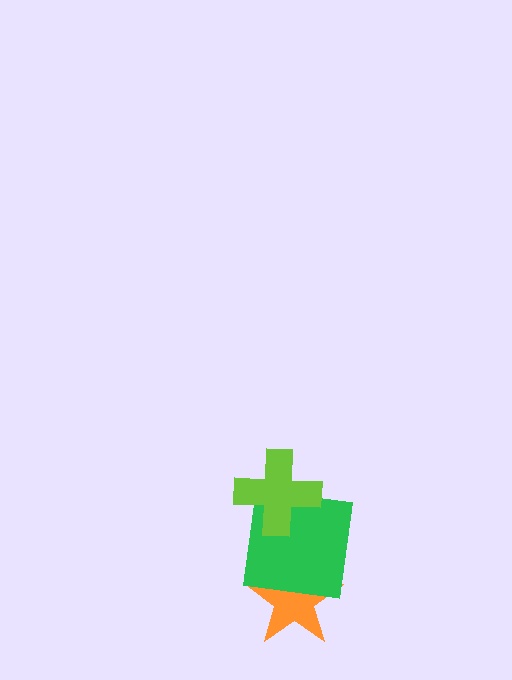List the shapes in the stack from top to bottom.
From top to bottom: the lime cross, the green square, the orange star.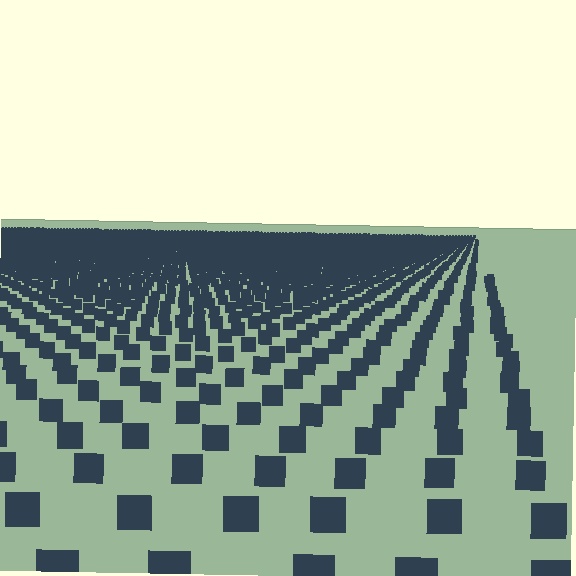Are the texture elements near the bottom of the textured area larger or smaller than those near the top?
Larger. Near the bottom, elements are closer to the viewer and appear at a bigger on-screen size.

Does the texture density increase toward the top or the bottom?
Density increases toward the top.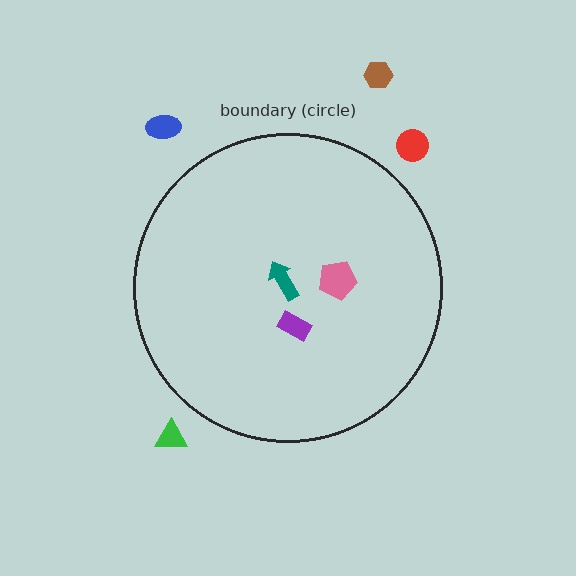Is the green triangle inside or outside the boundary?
Outside.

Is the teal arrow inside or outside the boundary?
Inside.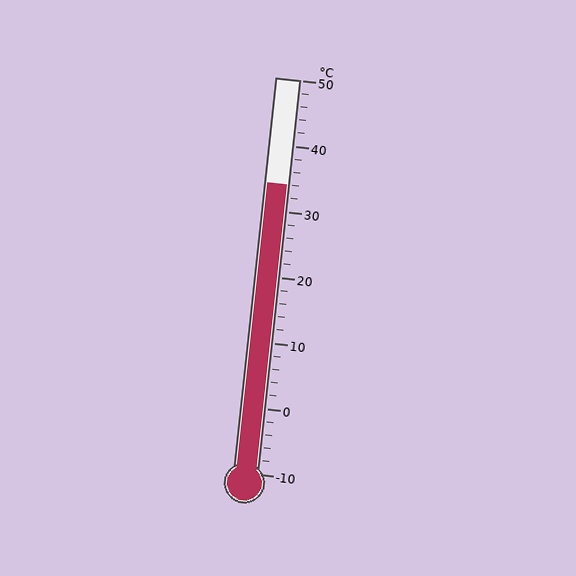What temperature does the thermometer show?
The thermometer shows approximately 34°C.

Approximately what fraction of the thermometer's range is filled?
The thermometer is filled to approximately 75% of its range.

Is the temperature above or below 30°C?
The temperature is above 30°C.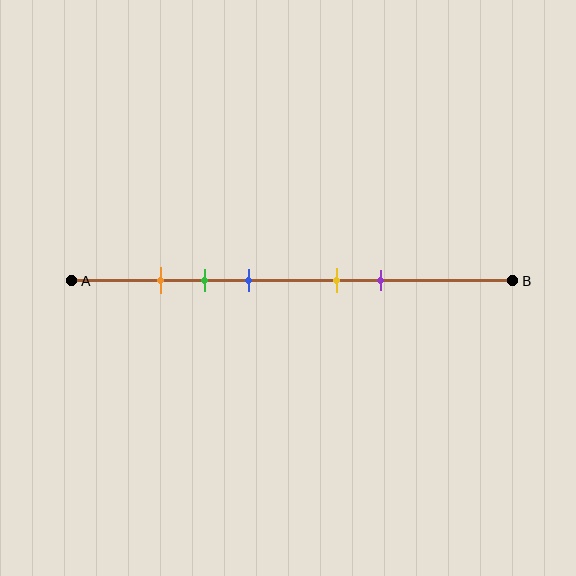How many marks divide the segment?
There are 5 marks dividing the segment.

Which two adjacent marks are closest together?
The orange and green marks are the closest adjacent pair.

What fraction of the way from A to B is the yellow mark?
The yellow mark is approximately 60% (0.6) of the way from A to B.